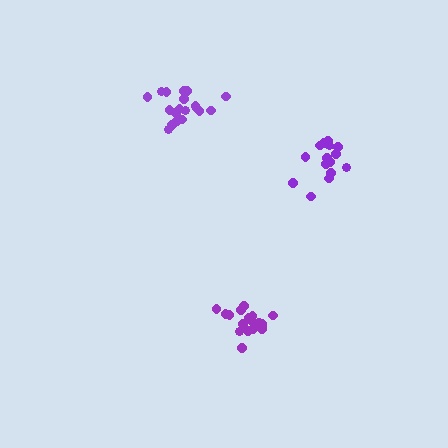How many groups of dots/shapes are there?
There are 3 groups.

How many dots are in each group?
Group 1: 15 dots, Group 2: 19 dots, Group 3: 19 dots (53 total).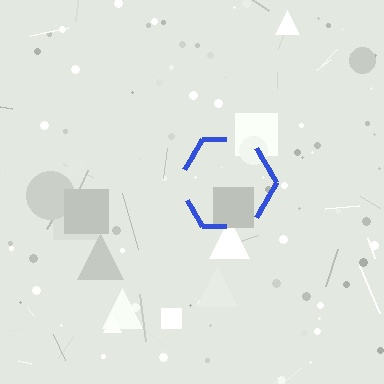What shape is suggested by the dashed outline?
The dashed outline suggests a hexagon.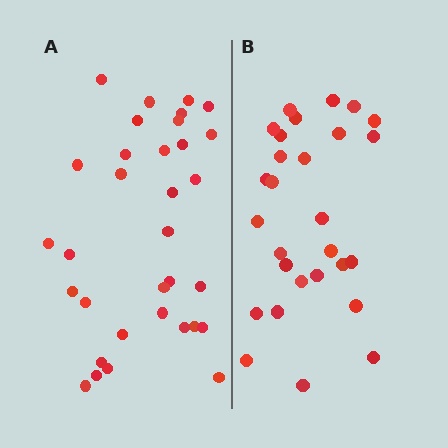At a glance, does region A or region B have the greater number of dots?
Region A (the left region) has more dots.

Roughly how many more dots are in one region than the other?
Region A has about 5 more dots than region B.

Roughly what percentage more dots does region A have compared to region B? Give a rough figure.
About 20% more.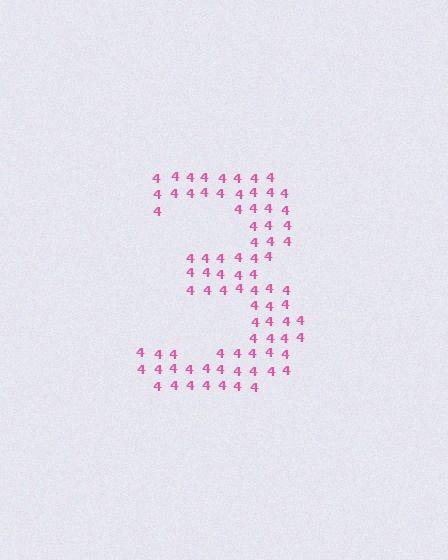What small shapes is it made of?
It is made of small digit 4's.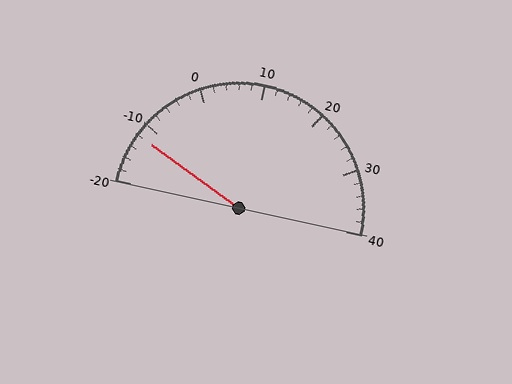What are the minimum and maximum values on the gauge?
The gauge ranges from -20 to 40.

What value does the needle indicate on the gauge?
The needle indicates approximately -12.